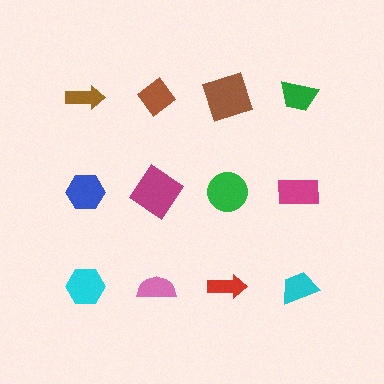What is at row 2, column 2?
A magenta diamond.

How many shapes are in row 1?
4 shapes.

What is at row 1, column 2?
A brown diamond.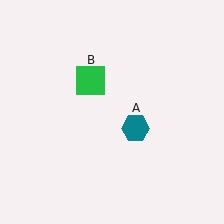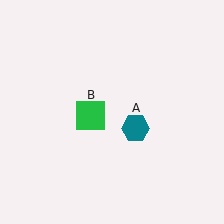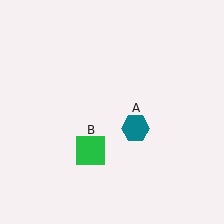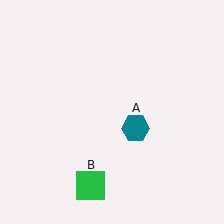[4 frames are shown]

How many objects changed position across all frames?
1 object changed position: green square (object B).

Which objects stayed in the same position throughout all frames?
Teal hexagon (object A) remained stationary.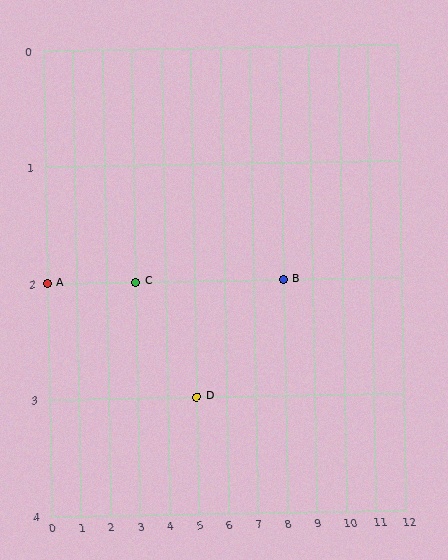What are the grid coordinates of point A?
Point A is at grid coordinates (0, 2).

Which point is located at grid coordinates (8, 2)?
Point B is at (8, 2).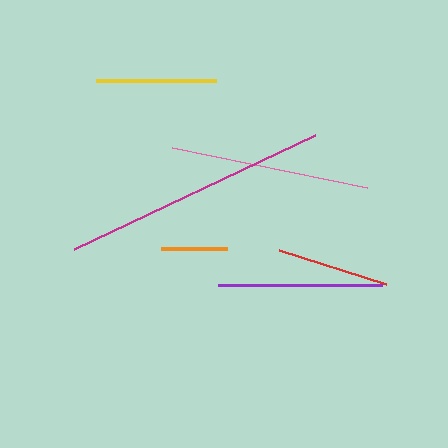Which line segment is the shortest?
The orange line is the shortest at approximately 66 pixels.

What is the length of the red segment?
The red segment is approximately 113 pixels long.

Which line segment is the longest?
The magenta line is the longest at approximately 267 pixels.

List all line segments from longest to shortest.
From longest to shortest: magenta, pink, purple, yellow, red, orange.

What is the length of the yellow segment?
The yellow segment is approximately 120 pixels long.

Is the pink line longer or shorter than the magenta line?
The magenta line is longer than the pink line.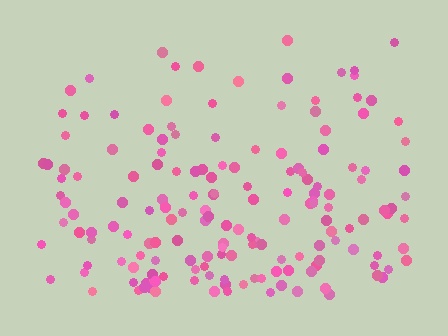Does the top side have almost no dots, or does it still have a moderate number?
Still a moderate number, just noticeably fewer than the bottom.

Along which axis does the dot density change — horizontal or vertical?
Vertical.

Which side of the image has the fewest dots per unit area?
The top.